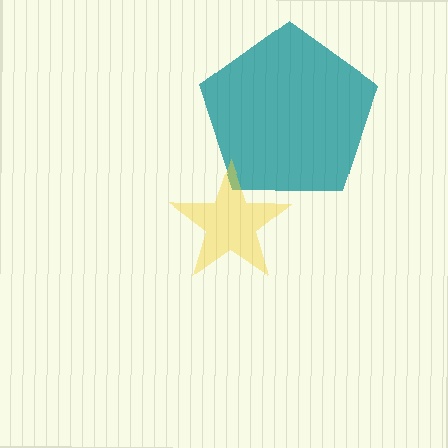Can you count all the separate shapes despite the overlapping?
Yes, there are 2 separate shapes.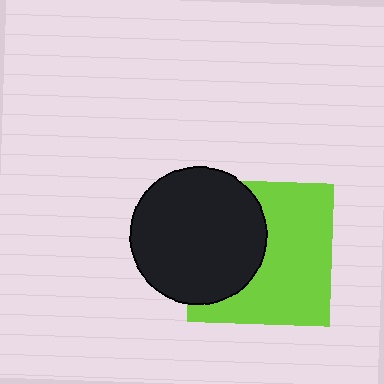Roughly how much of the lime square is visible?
About half of it is visible (roughly 59%).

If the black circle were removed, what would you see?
You would see the complete lime square.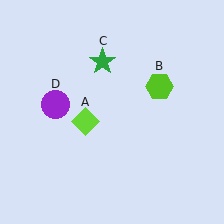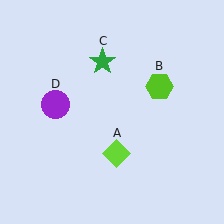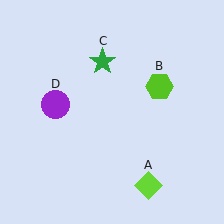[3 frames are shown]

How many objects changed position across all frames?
1 object changed position: lime diamond (object A).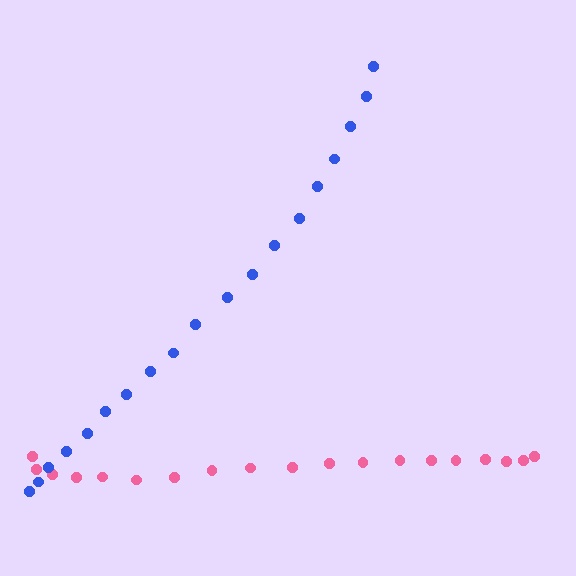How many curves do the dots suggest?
There are 2 distinct paths.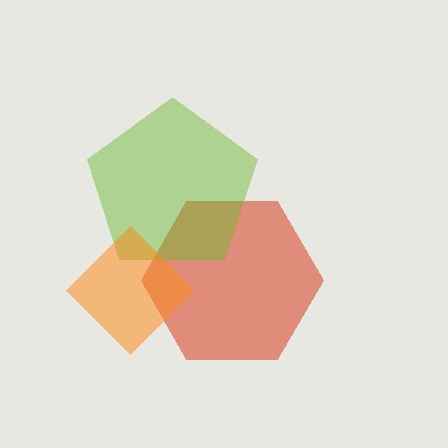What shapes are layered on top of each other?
The layered shapes are: a red hexagon, a lime pentagon, an orange diamond.